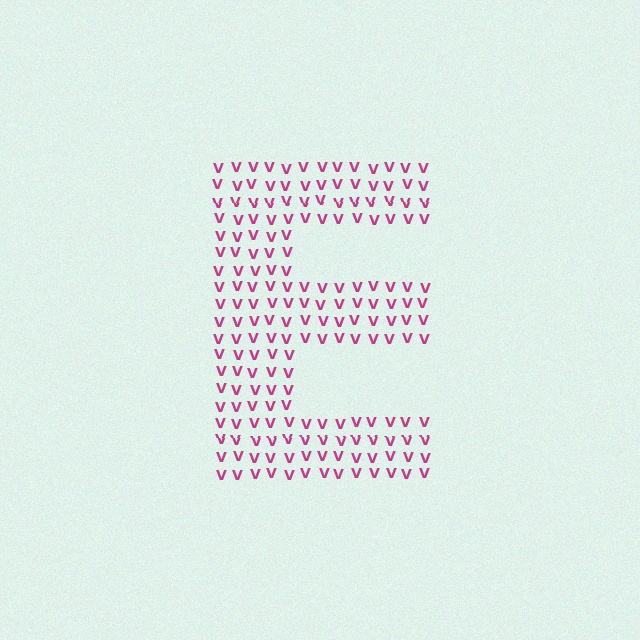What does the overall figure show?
The overall figure shows the letter E.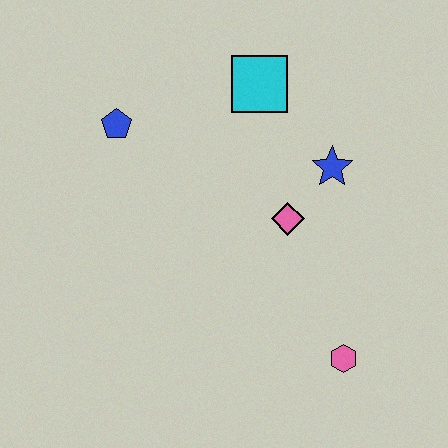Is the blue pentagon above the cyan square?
No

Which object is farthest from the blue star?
The blue pentagon is farthest from the blue star.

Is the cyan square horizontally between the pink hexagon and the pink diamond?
No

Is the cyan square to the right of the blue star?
No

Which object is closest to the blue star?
The pink diamond is closest to the blue star.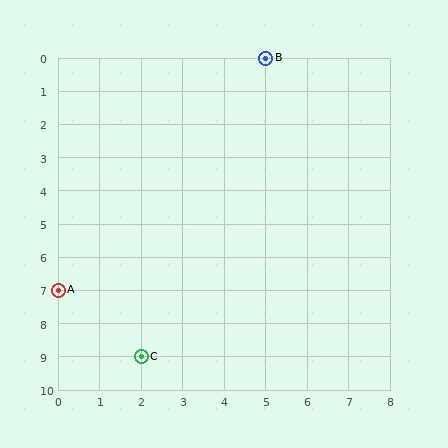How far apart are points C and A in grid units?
Points C and A are 2 columns and 2 rows apart (about 2.8 grid units diagonally).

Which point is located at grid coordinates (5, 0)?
Point B is at (5, 0).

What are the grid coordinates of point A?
Point A is at grid coordinates (0, 7).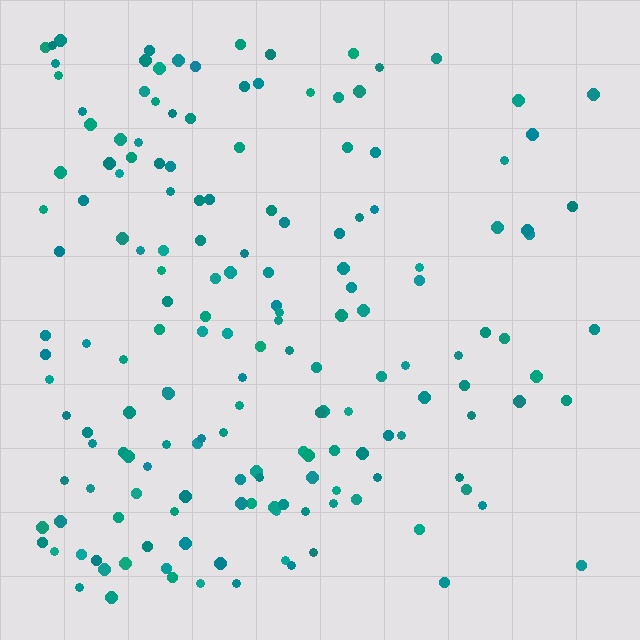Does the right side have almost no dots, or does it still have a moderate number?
Still a moderate number, just noticeably fewer than the left.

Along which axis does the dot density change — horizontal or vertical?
Horizontal.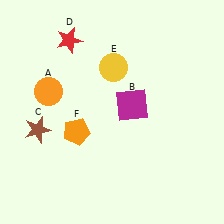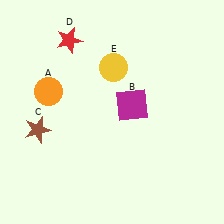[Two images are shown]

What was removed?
The orange pentagon (F) was removed in Image 2.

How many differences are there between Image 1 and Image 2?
There is 1 difference between the two images.